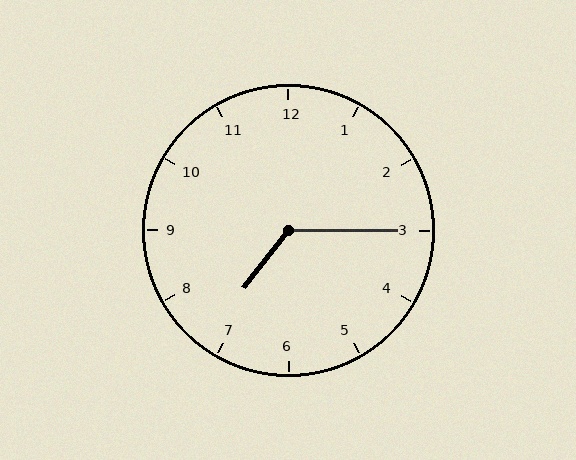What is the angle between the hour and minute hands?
Approximately 128 degrees.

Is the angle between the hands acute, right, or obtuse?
It is obtuse.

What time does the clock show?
7:15.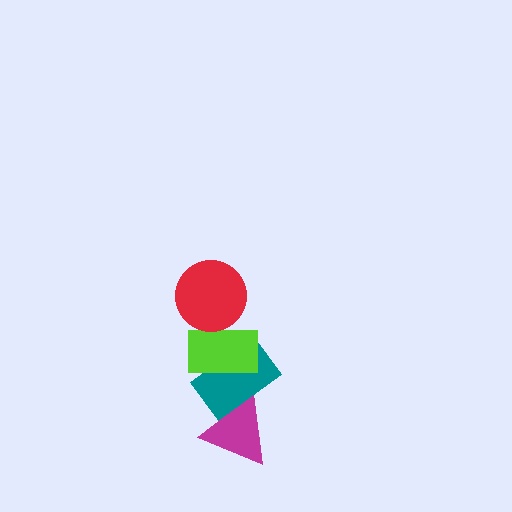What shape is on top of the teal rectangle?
The lime rectangle is on top of the teal rectangle.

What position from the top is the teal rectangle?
The teal rectangle is 3rd from the top.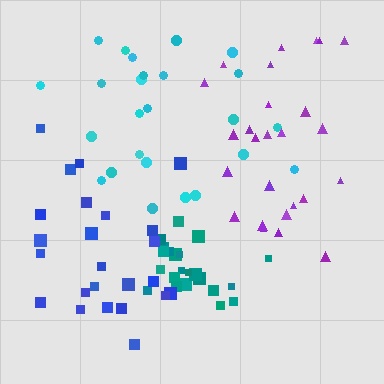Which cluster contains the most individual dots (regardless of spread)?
Cyan (26).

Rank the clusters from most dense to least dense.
teal, cyan, blue, purple.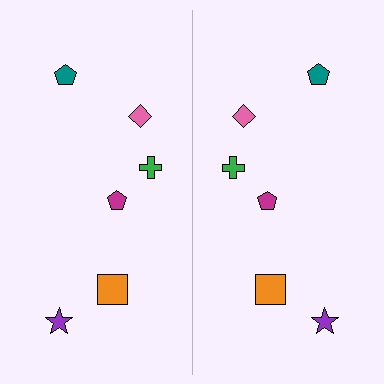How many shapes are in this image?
There are 12 shapes in this image.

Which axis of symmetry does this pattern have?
The pattern has a vertical axis of symmetry running through the center of the image.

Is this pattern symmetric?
Yes, this pattern has bilateral (reflection) symmetry.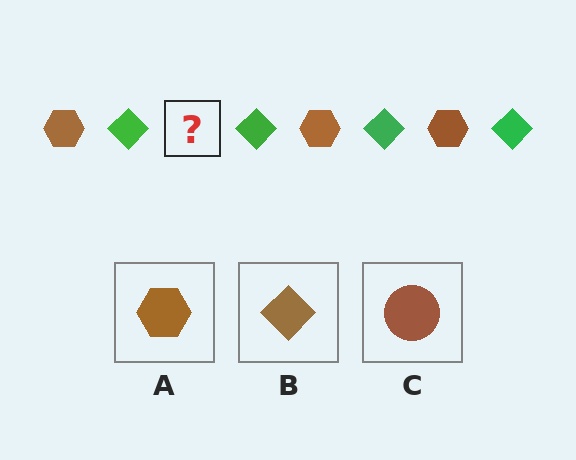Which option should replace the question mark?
Option A.